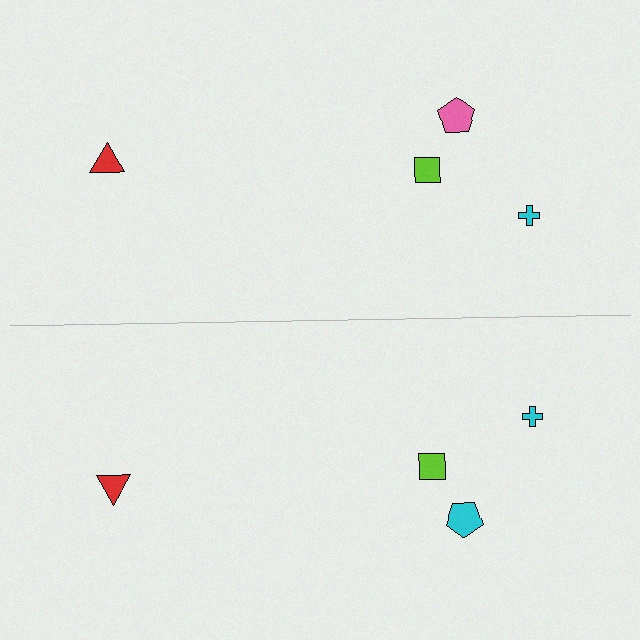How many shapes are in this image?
There are 8 shapes in this image.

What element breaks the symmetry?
The cyan pentagon on the bottom side breaks the symmetry — its mirror counterpart is pink.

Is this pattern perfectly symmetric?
No, the pattern is not perfectly symmetric. The cyan pentagon on the bottom side breaks the symmetry — its mirror counterpart is pink.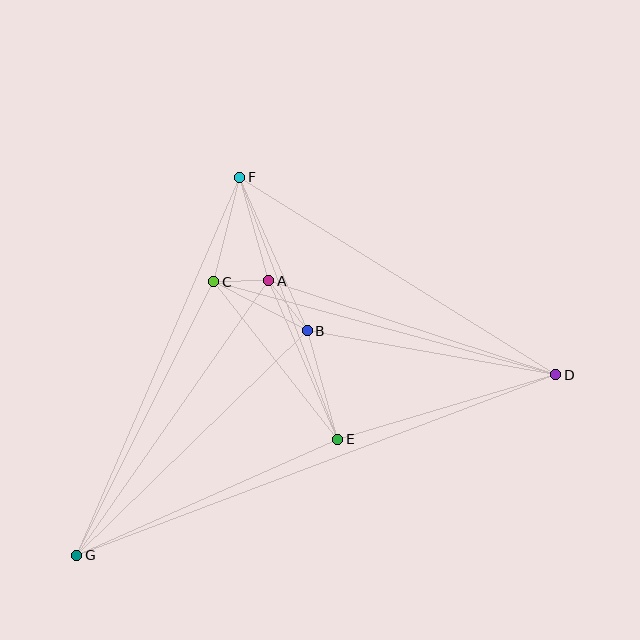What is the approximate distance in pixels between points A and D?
The distance between A and D is approximately 302 pixels.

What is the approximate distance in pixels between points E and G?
The distance between E and G is approximately 286 pixels.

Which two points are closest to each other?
Points A and C are closest to each other.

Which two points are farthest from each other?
Points D and G are farthest from each other.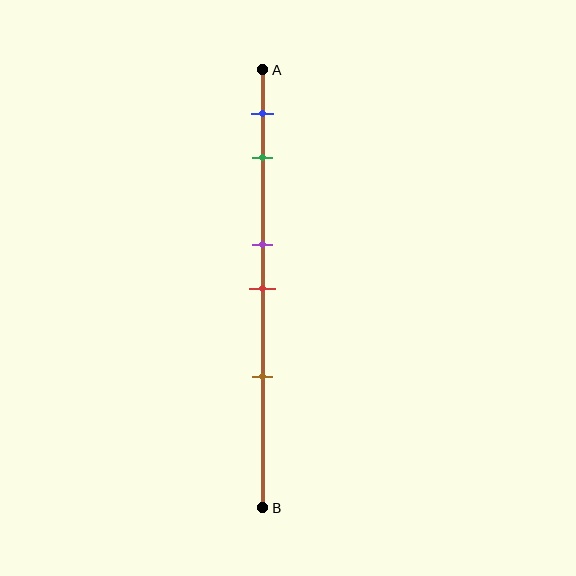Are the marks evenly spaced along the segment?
No, the marks are not evenly spaced.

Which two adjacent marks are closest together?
The purple and red marks are the closest adjacent pair.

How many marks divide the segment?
There are 5 marks dividing the segment.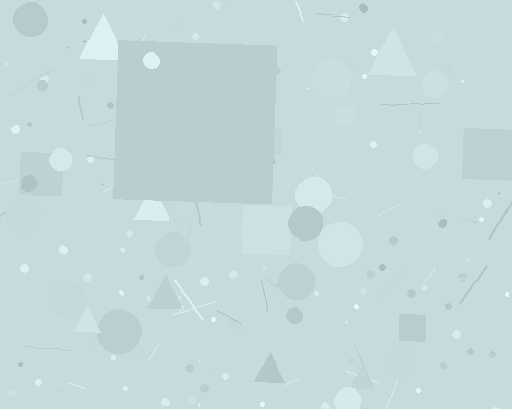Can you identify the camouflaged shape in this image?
The camouflaged shape is a square.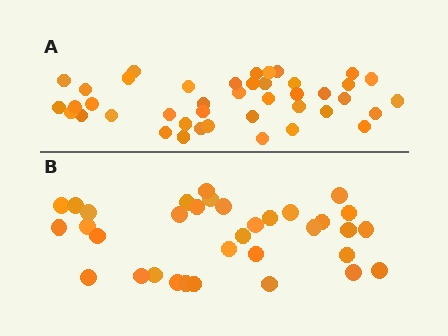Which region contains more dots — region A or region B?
Region A (the top region) has more dots.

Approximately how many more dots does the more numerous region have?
Region A has roughly 8 or so more dots than region B.